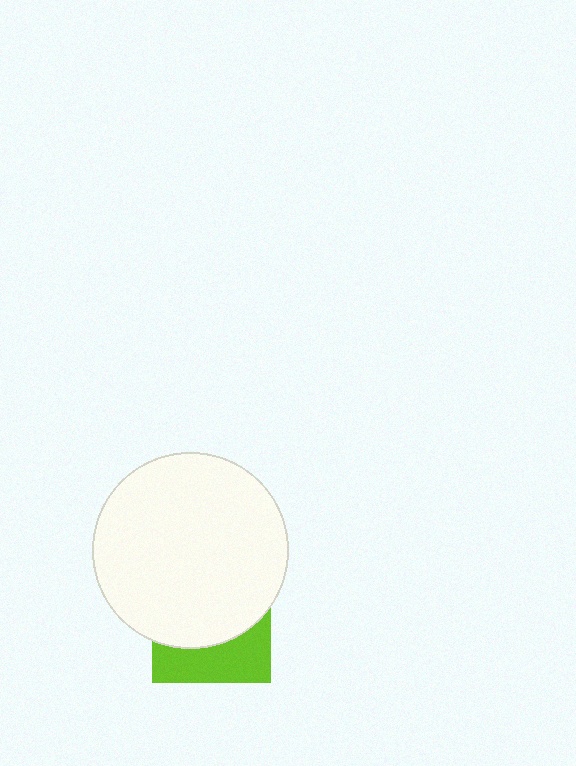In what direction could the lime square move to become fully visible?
The lime square could move down. That would shift it out from behind the white circle entirely.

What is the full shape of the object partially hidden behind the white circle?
The partially hidden object is a lime square.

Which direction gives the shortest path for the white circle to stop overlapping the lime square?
Moving up gives the shortest separation.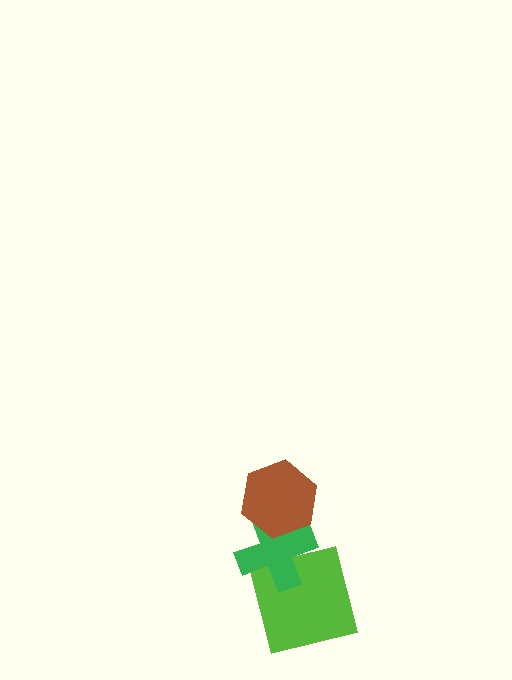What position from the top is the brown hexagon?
The brown hexagon is 1st from the top.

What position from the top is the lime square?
The lime square is 3rd from the top.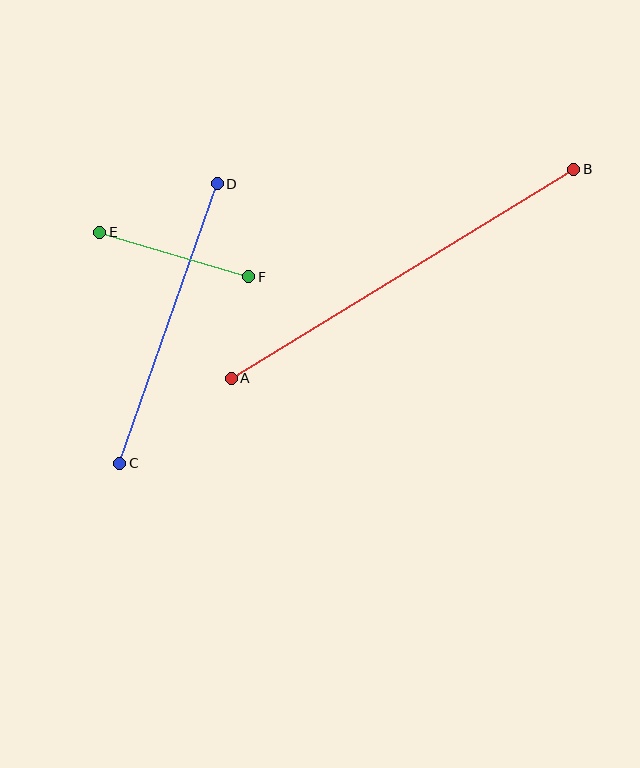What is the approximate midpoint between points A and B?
The midpoint is at approximately (402, 274) pixels.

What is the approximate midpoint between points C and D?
The midpoint is at approximately (168, 324) pixels.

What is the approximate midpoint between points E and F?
The midpoint is at approximately (174, 254) pixels.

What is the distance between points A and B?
The distance is approximately 401 pixels.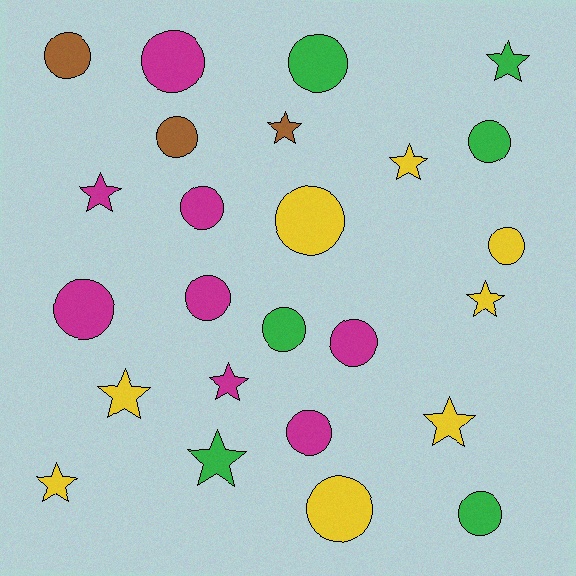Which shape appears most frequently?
Circle, with 15 objects.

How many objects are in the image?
There are 25 objects.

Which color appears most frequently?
Yellow, with 8 objects.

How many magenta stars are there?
There are 2 magenta stars.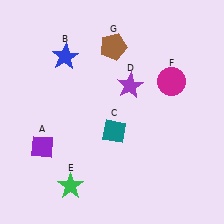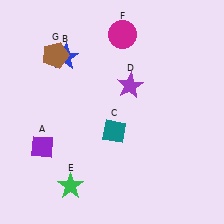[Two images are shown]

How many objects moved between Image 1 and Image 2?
2 objects moved between the two images.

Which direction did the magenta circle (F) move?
The magenta circle (F) moved left.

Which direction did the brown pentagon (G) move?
The brown pentagon (G) moved left.